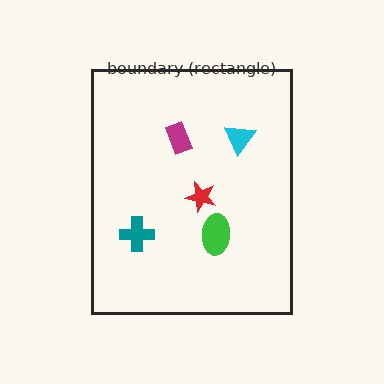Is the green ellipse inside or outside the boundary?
Inside.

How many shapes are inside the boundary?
5 inside, 0 outside.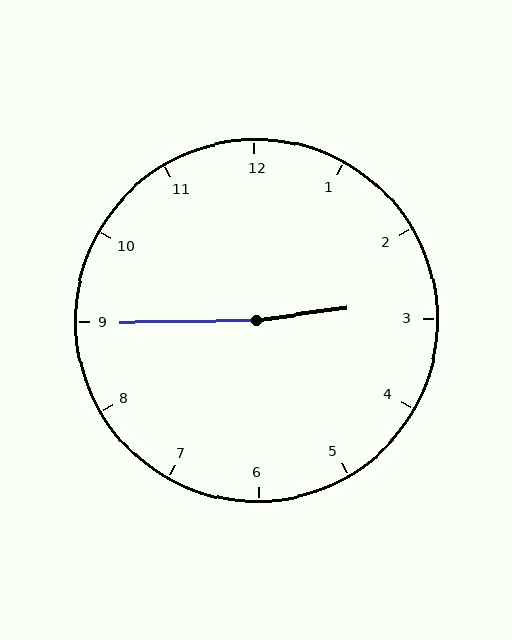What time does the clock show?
2:45.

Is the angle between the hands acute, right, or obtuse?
It is obtuse.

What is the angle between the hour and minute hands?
Approximately 172 degrees.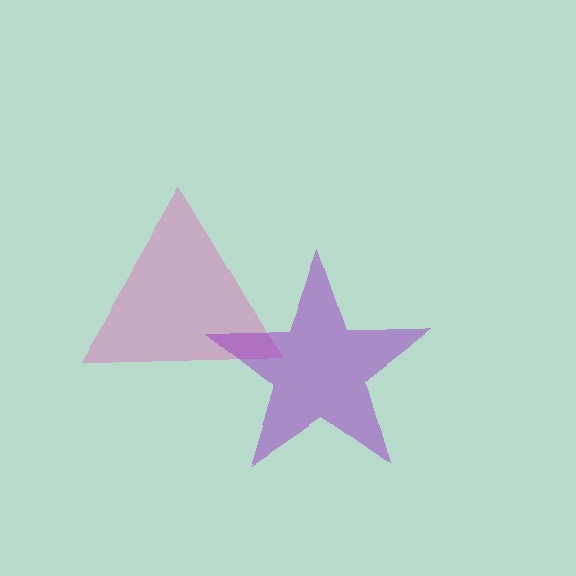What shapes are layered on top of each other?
The layered shapes are: a pink triangle, a purple star.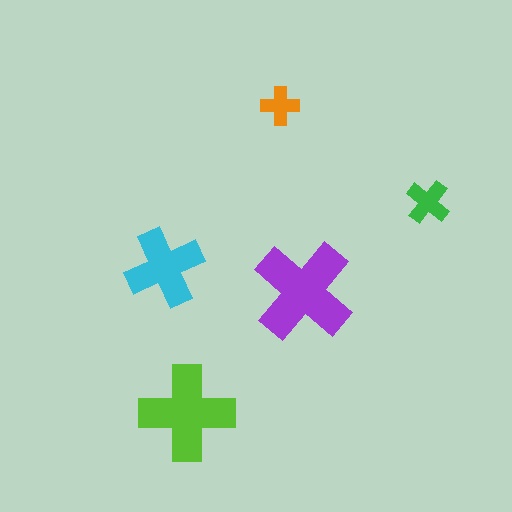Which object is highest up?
The orange cross is topmost.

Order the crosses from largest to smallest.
the purple one, the lime one, the cyan one, the green one, the orange one.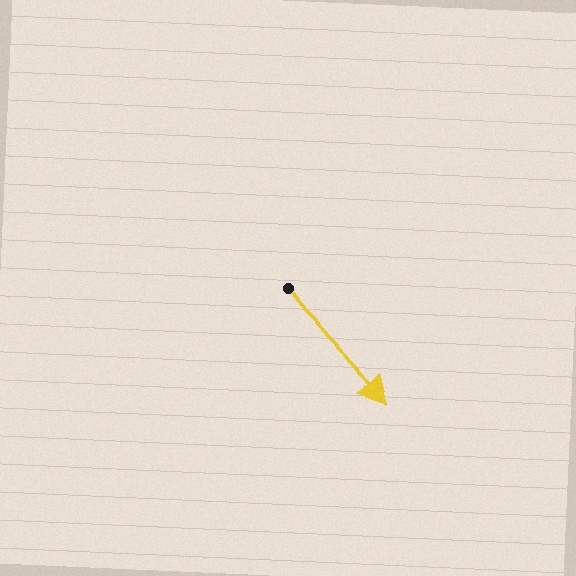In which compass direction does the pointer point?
Southeast.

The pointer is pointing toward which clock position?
Roughly 5 o'clock.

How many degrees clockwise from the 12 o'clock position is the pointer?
Approximately 137 degrees.